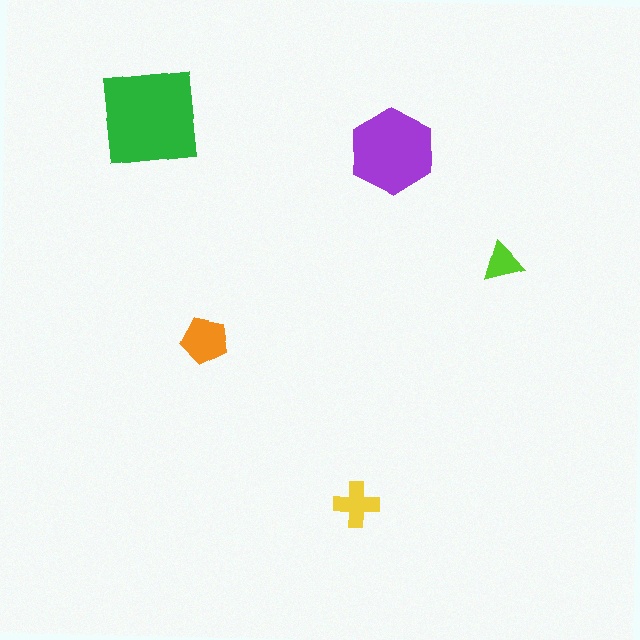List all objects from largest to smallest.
The green square, the purple hexagon, the orange pentagon, the yellow cross, the lime triangle.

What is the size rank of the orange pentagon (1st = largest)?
3rd.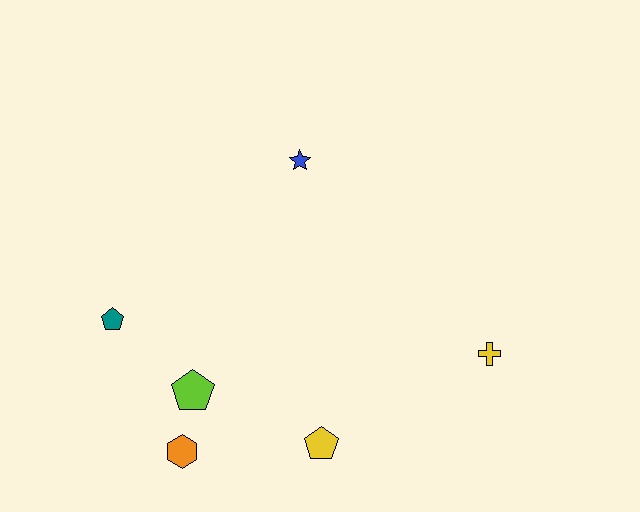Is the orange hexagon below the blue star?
Yes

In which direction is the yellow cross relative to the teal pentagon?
The yellow cross is to the right of the teal pentagon.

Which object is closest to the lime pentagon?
The orange hexagon is closest to the lime pentagon.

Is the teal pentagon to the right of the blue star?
No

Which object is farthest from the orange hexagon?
The yellow cross is farthest from the orange hexagon.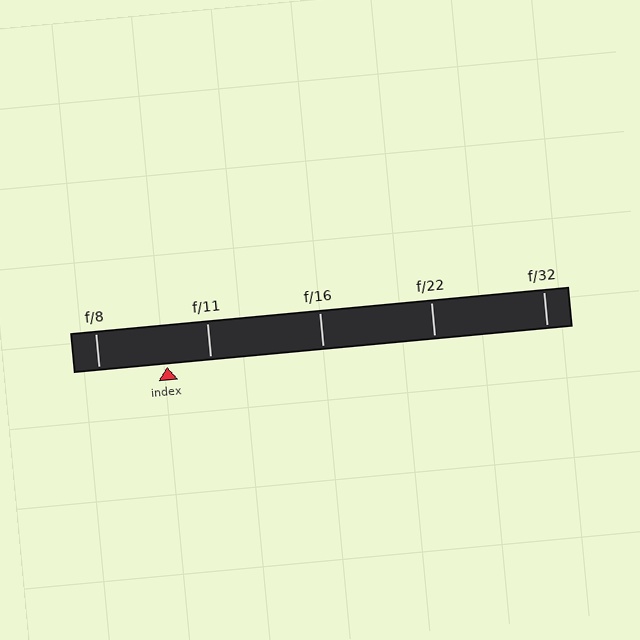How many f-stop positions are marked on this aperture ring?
There are 5 f-stop positions marked.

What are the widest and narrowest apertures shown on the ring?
The widest aperture shown is f/8 and the narrowest is f/32.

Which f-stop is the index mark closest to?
The index mark is closest to f/11.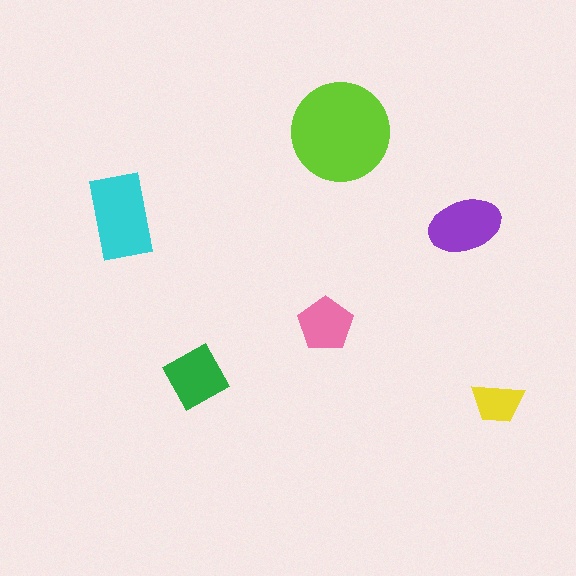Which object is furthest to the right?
The yellow trapezoid is rightmost.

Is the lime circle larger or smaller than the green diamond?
Larger.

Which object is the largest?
The lime circle.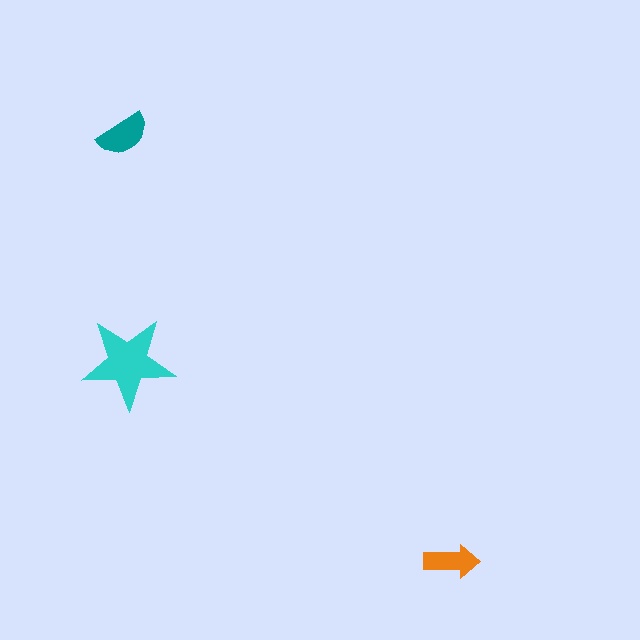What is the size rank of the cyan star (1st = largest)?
1st.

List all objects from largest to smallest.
The cyan star, the teal semicircle, the orange arrow.